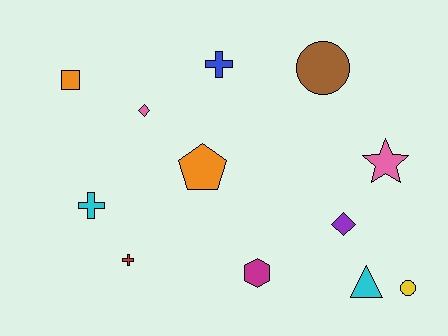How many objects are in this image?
There are 12 objects.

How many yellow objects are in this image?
There is 1 yellow object.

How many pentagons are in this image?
There is 1 pentagon.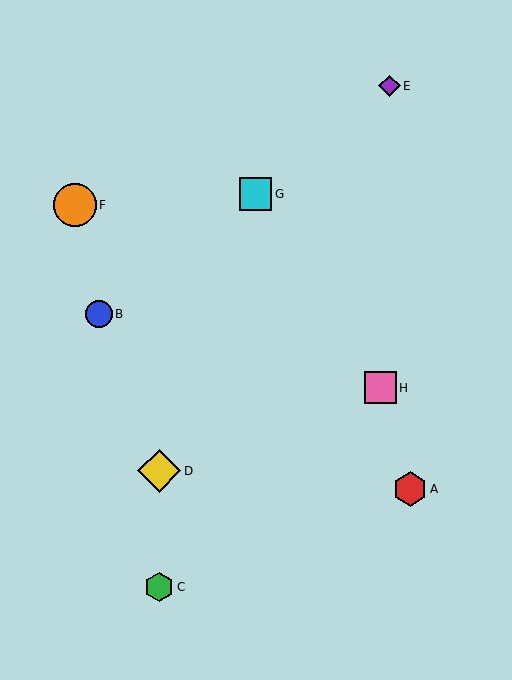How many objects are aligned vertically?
2 objects (C, D) are aligned vertically.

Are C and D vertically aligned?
Yes, both are at x≈159.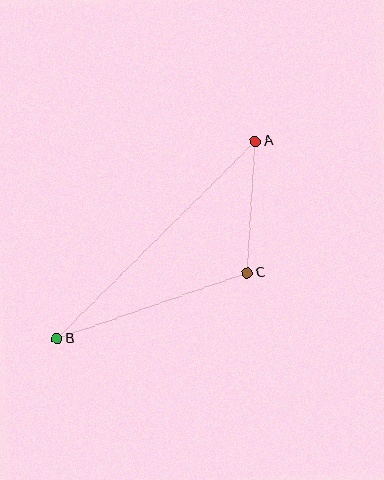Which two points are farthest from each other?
Points A and B are farthest from each other.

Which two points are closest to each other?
Points A and C are closest to each other.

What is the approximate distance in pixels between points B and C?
The distance between B and C is approximately 202 pixels.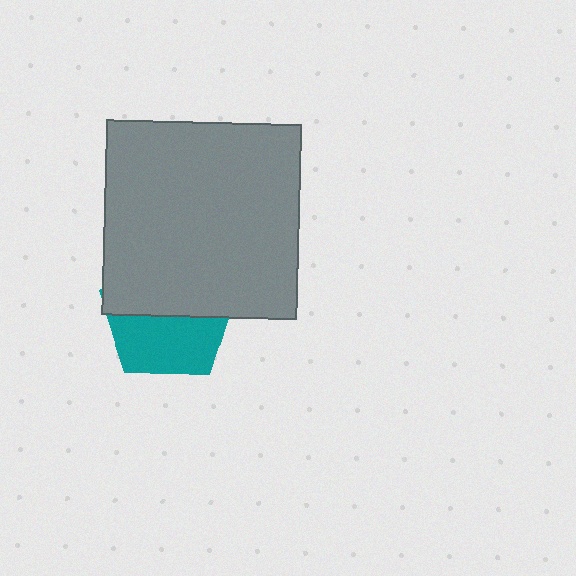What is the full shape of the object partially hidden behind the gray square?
The partially hidden object is a teal pentagon.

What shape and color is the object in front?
The object in front is a gray square.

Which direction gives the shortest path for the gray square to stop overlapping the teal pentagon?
Moving up gives the shortest separation.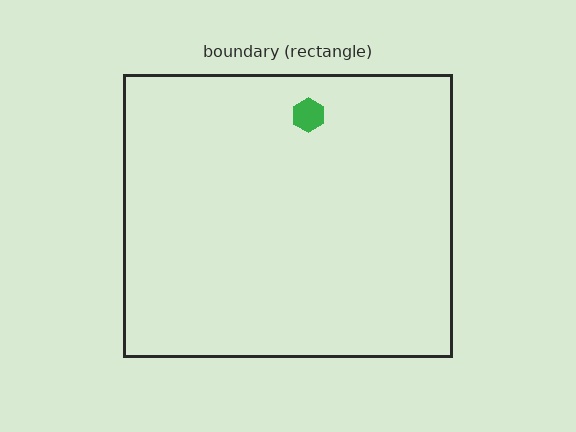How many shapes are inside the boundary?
1 inside, 0 outside.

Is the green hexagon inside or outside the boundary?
Inside.